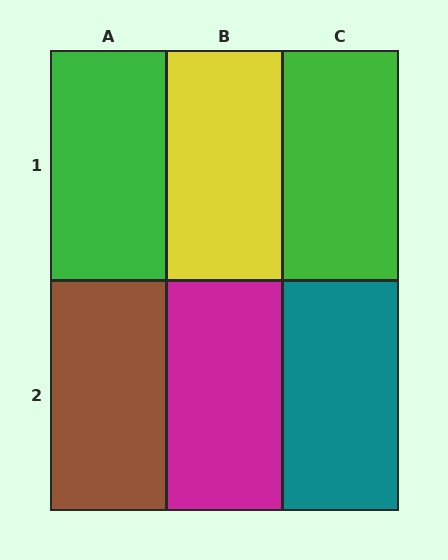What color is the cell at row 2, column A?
Brown.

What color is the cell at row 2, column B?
Magenta.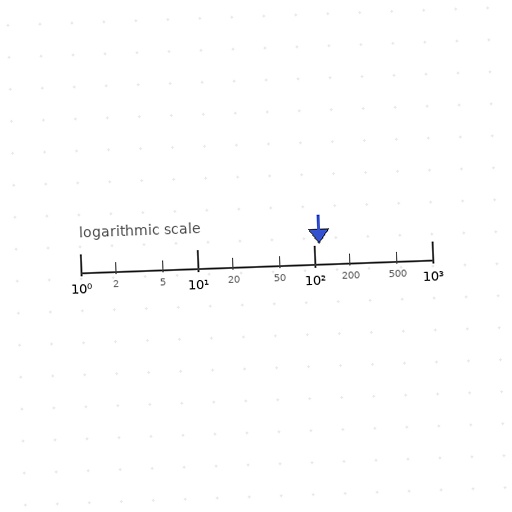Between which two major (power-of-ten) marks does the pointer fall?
The pointer is between 100 and 1000.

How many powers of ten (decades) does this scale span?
The scale spans 3 decades, from 1 to 1000.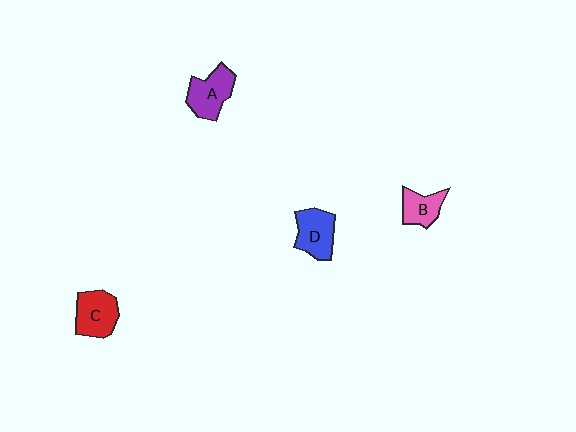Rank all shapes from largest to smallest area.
From largest to smallest: A (purple), C (red), D (blue), B (pink).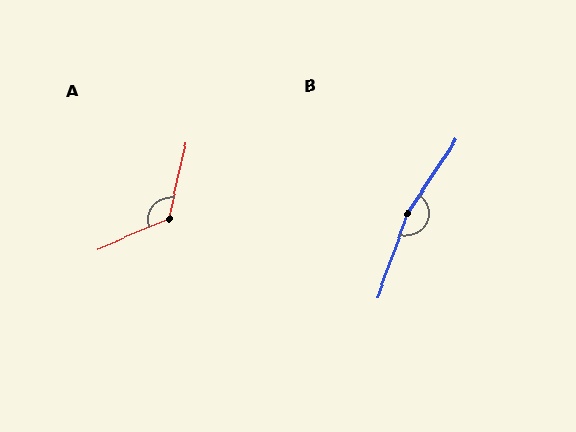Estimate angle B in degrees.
Approximately 166 degrees.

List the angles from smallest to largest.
A (126°), B (166°).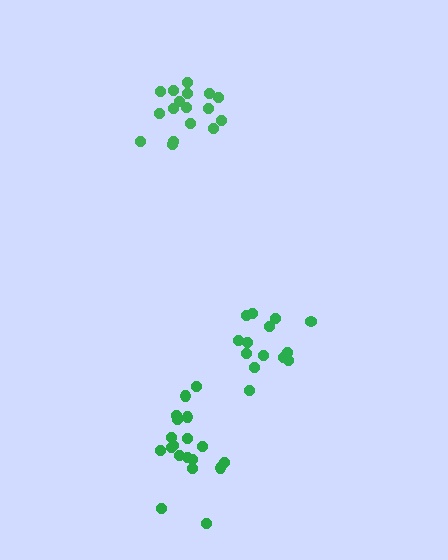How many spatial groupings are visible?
There are 3 spatial groupings.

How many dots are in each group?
Group 1: 14 dots, Group 2: 19 dots, Group 3: 17 dots (50 total).